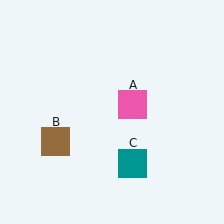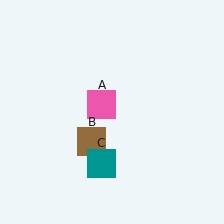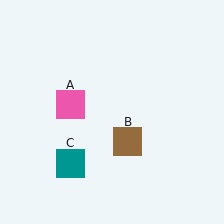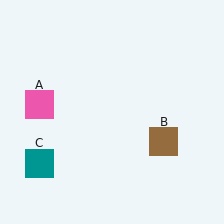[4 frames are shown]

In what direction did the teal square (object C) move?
The teal square (object C) moved left.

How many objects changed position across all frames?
3 objects changed position: pink square (object A), brown square (object B), teal square (object C).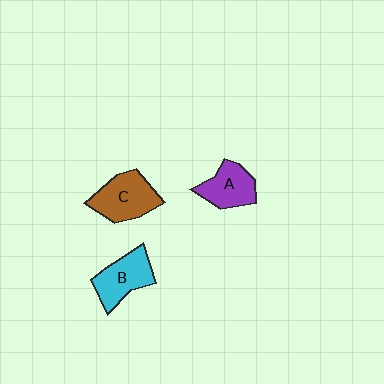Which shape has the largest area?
Shape C (brown).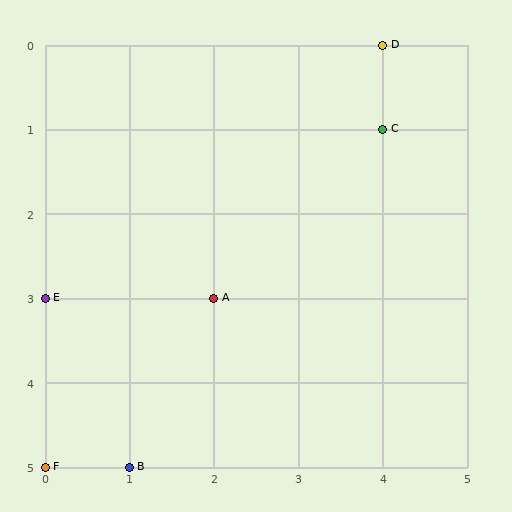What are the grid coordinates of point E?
Point E is at grid coordinates (0, 3).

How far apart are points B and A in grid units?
Points B and A are 1 column and 2 rows apart (about 2.2 grid units diagonally).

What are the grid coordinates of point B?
Point B is at grid coordinates (1, 5).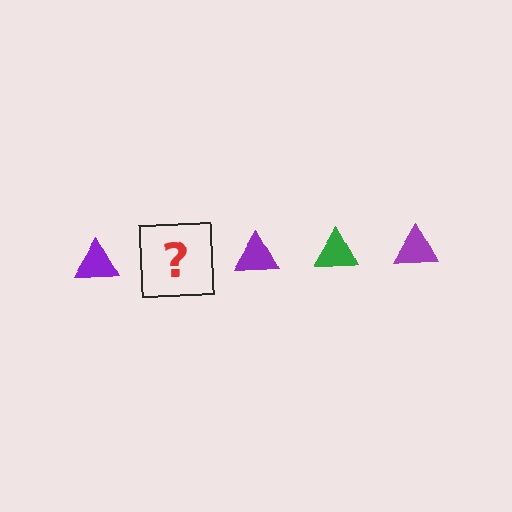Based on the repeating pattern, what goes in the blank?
The blank should be a green triangle.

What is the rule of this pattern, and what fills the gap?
The rule is that the pattern cycles through purple, green triangles. The gap should be filled with a green triangle.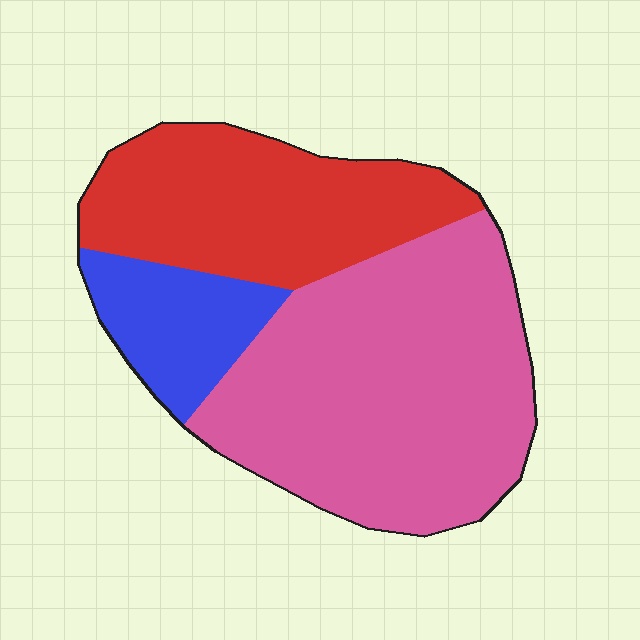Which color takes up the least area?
Blue, at roughly 15%.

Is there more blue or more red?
Red.